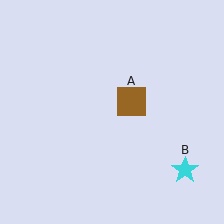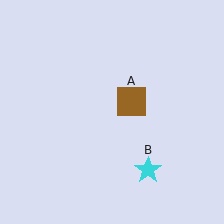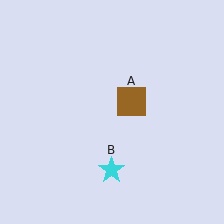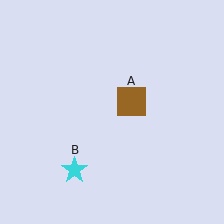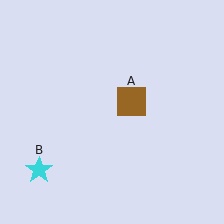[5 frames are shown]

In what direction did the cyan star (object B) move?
The cyan star (object B) moved left.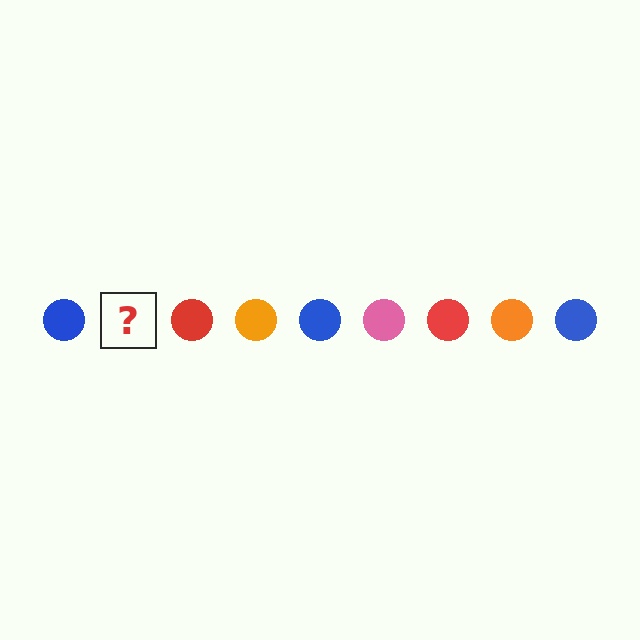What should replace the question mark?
The question mark should be replaced with a pink circle.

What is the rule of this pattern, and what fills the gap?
The rule is that the pattern cycles through blue, pink, red, orange circles. The gap should be filled with a pink circle.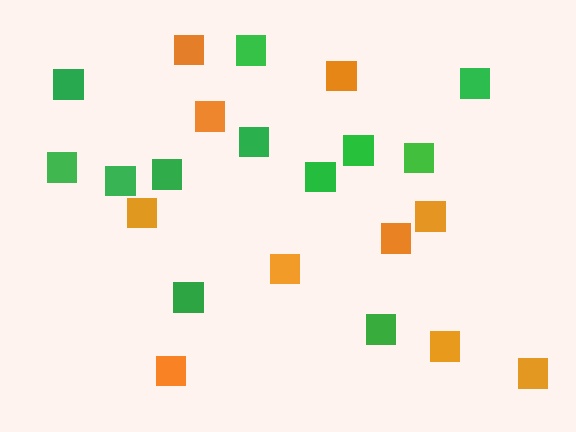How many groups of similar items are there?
There are 2 groups: one group of orange squares (10) and one group of green squares (12).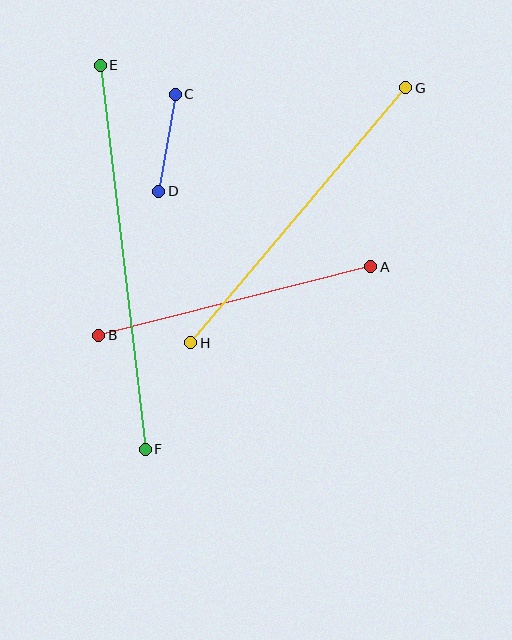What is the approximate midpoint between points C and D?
The midpoint is at approximately (167, 143) pixels.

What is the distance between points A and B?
The distance is approximately 280 pixels.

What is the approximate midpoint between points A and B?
The midpoint is at approximately (235, 301) pixels.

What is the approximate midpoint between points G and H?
The midpoint is at approximately (298, 215) pixels.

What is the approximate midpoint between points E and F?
The midpoint is at approximately (123, 257) pixels.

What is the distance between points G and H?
The distance is approximately 334 pixels.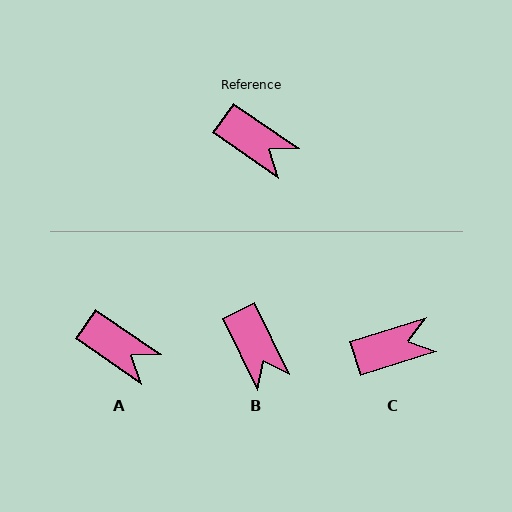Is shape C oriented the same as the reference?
No, it is off by about 52 degrees.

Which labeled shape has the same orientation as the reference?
A.